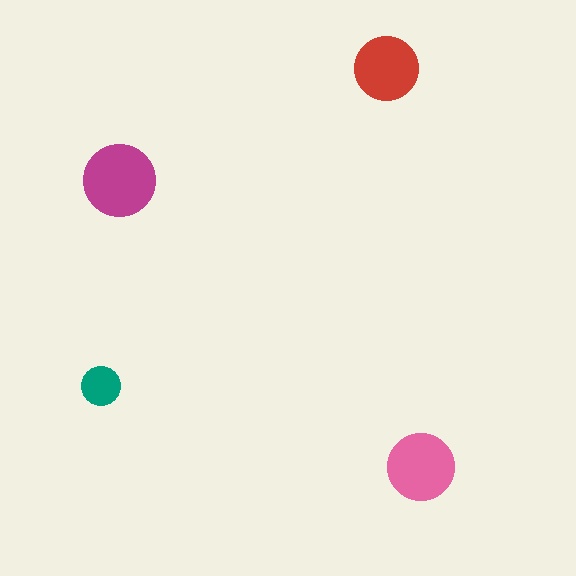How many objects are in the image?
There are 4 objects in the image.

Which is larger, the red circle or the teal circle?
The red one.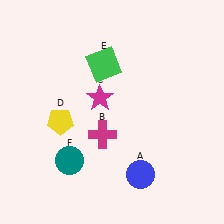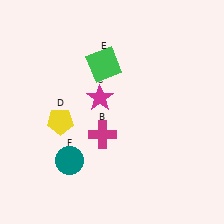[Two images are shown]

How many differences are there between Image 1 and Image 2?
There is 1 difference between the two images.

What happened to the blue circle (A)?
The blue circle (A) was removed in Image 2. It was in the bottom-right area of Image 1.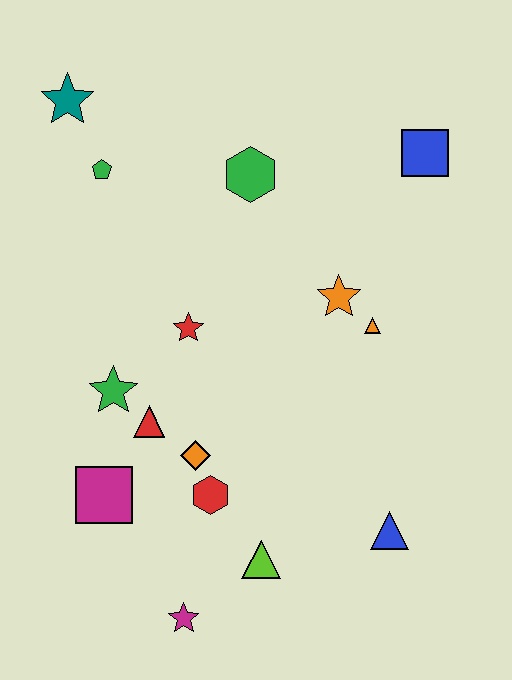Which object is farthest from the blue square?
The magenta star is farthest from the blue square.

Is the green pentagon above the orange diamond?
Yes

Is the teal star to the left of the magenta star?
Yes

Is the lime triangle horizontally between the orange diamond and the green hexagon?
No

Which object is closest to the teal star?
The green pentagon is closest to the teal star.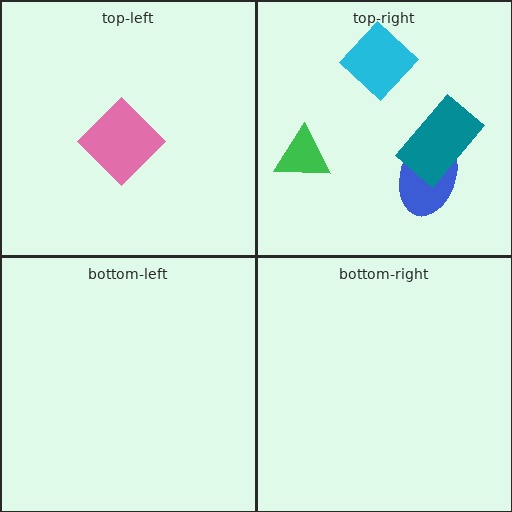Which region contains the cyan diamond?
The top-right region.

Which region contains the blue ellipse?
The top-right region.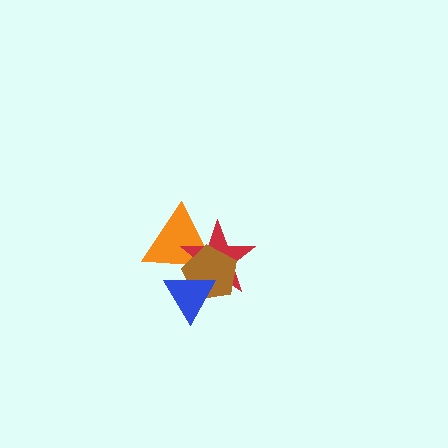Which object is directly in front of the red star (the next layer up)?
The brown pentagon is directly in front of the red star.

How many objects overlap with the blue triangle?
3 objects overlap with the blue triangle.